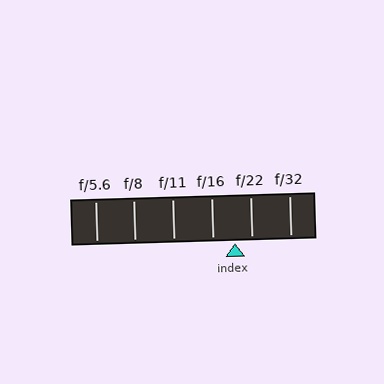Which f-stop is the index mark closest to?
The index mark is closest to f/22.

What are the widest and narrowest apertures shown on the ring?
The widest aperture shown is f/5.6 and the narrowest is f/32.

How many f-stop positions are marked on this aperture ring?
There are 6 f-stop positions marked.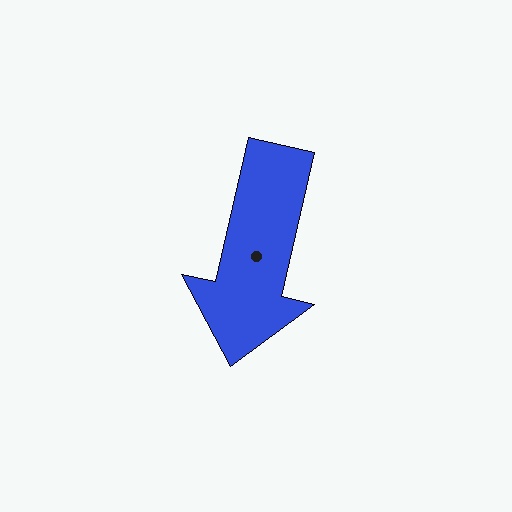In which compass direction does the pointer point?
South.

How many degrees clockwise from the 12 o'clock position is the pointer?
Approximately 193 degrees.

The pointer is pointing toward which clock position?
Roughly 6 o'clock.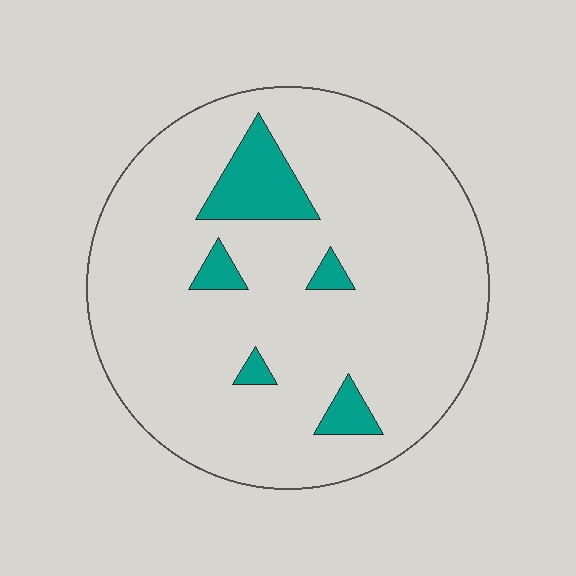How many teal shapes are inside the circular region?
5.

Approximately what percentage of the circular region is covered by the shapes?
Approximately 10%.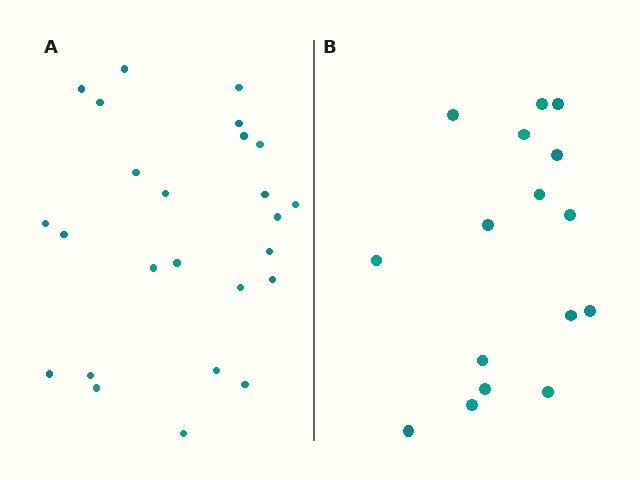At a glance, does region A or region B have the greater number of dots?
Region A (the left region) has more dots.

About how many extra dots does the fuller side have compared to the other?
Region A has roughly 8 or so more dots than region B.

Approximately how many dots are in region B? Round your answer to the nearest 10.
About 20 dots. (The exact count is 16, which rounds to 20.)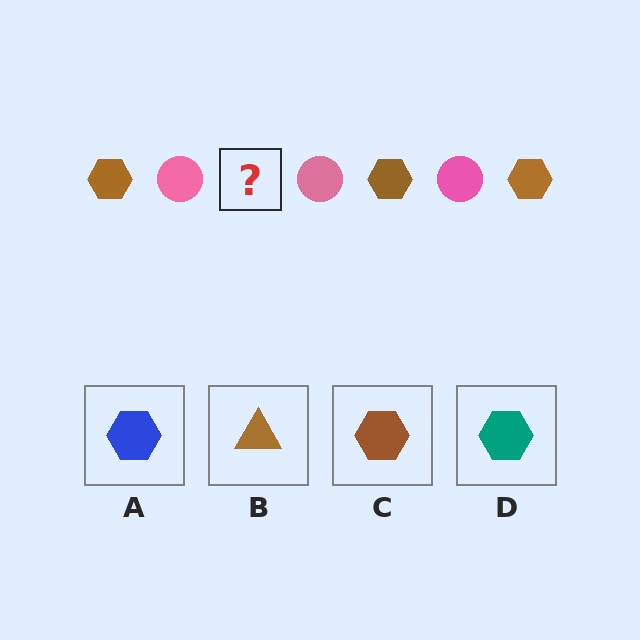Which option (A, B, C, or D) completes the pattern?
C.